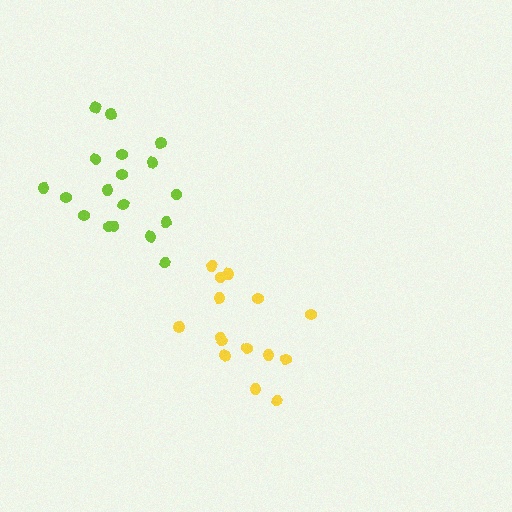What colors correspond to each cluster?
The clusters are colored: yellow, lime.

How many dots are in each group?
Group 1: 15 dots, Group 2: 18 dots (33 total).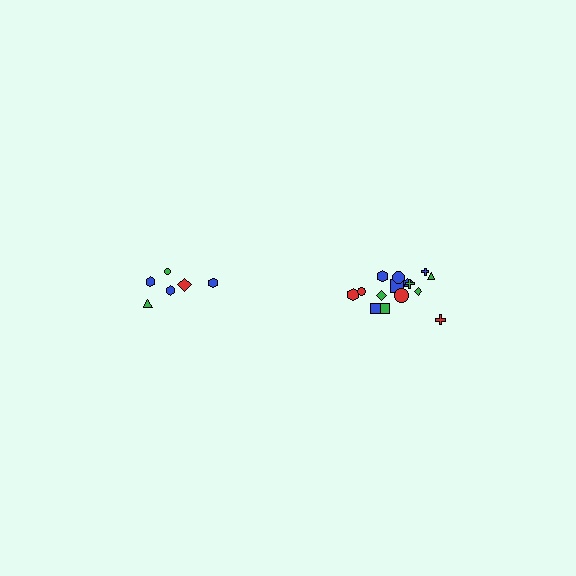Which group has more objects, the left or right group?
The right group.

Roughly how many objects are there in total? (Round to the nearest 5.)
Roughly 20 objects in total.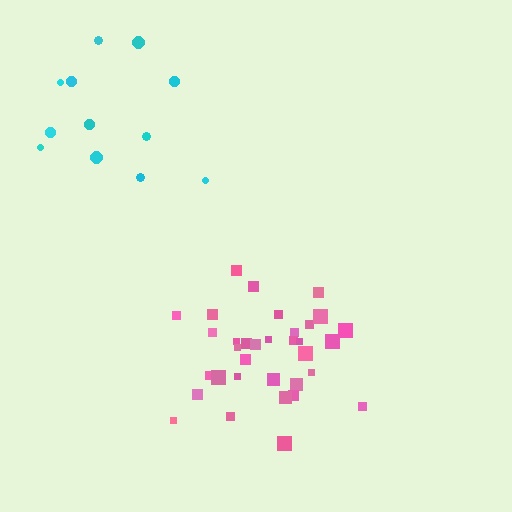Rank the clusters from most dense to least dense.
pink, cyan.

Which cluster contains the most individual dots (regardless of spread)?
Pink (34).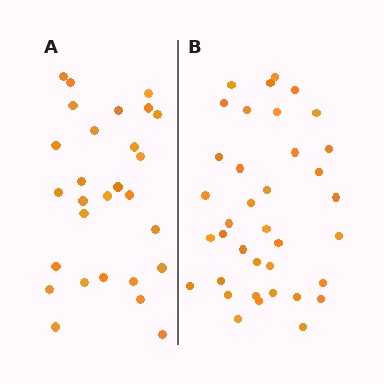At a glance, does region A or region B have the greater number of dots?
Region B (the right region) has more dots.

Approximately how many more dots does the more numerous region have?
Region B has roughly 8 or so more dots than region A.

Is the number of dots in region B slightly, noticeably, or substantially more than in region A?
Region B has noticeably more, but not dramatically so. The ratio is roughly 1.3 to 1.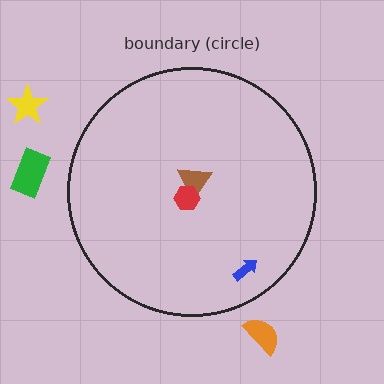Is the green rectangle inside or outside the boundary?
Outside.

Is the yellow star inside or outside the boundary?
Outside.